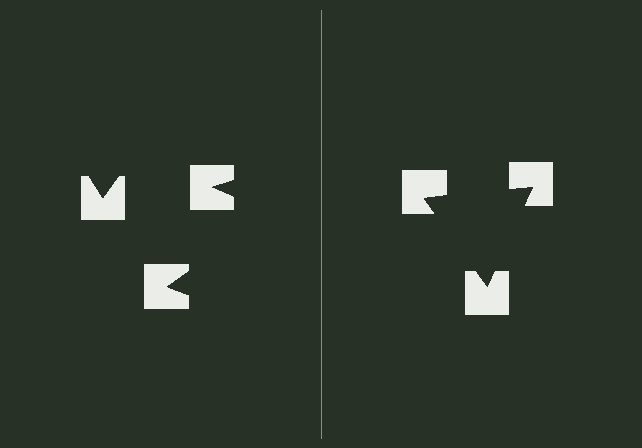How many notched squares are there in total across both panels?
6 — 3 on each side.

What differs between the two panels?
The notched squares are positioned identically on both sides; only the wedge orientations differ. On the right they align to a triangle; on the left they are misaligned.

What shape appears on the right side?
An illusory triangle.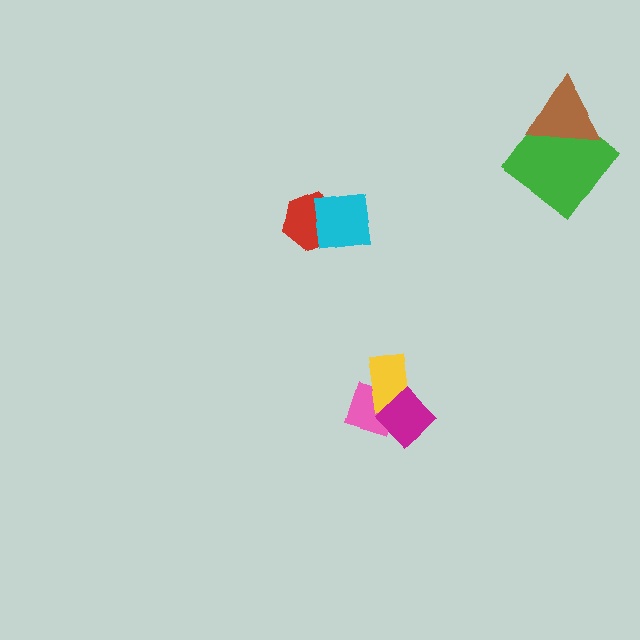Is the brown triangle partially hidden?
No, no other shape covers it.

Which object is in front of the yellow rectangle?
The magenta diamond is in front of the yellow rectangle.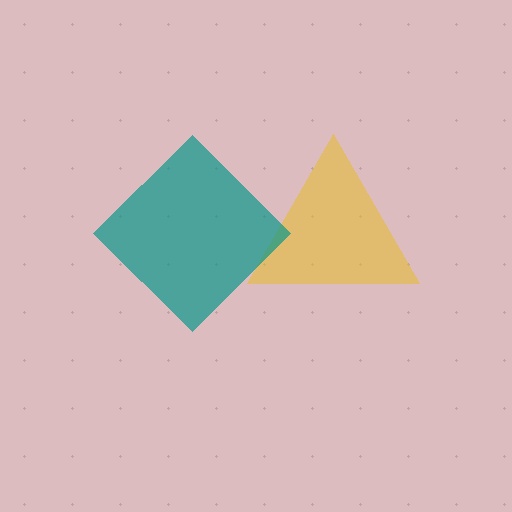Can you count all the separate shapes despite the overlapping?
Yes, there are 2 separate shapes.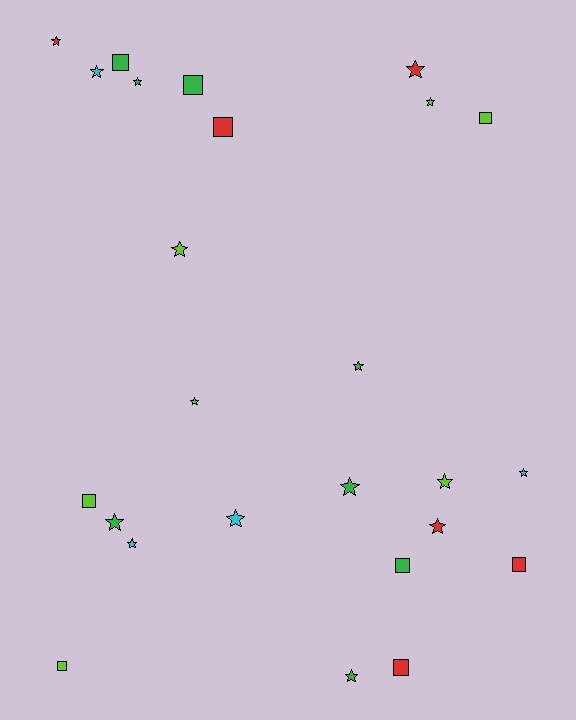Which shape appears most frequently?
Star, with 16 objects.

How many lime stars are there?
There are 4 lime stars.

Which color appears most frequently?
Green, with 8 objects.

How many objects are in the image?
There are 25 objects.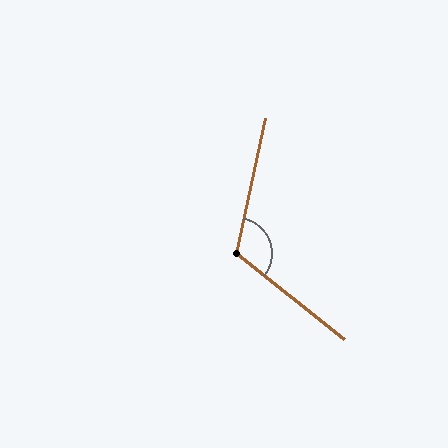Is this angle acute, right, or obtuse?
It is obtuse.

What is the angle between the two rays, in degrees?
Approximately 117 degrees.